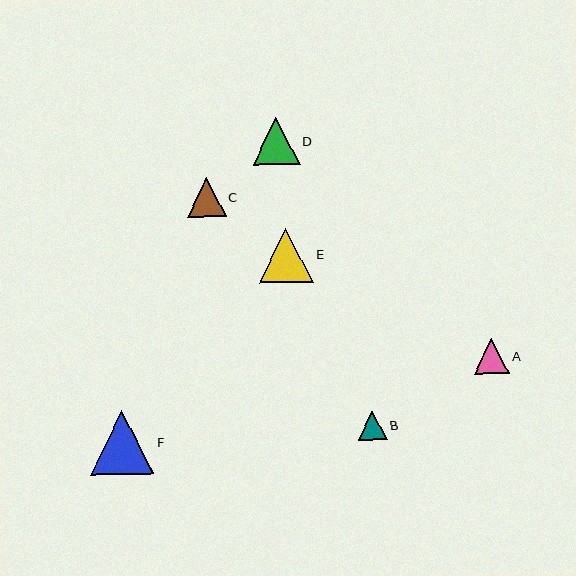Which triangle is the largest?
Triangle F is the largest with a size of approximately 64 pixels.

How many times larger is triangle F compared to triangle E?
Triangle F is approximately 1.2 times the size of triangle E.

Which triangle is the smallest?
Triangle B is the smallest with a size of approximately 29 pixels.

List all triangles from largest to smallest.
From largest to smallest: F, E, D, C, A, B.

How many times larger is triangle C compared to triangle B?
Triangle C is approximately 1.3 times the size of triangle B.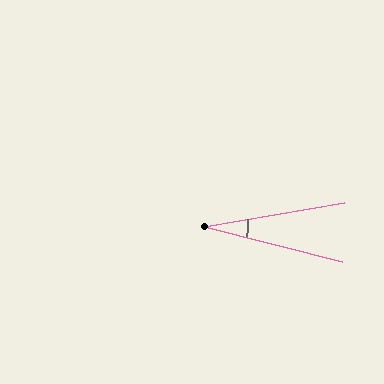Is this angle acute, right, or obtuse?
It is acute.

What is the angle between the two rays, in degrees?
Approximately 24 degrees.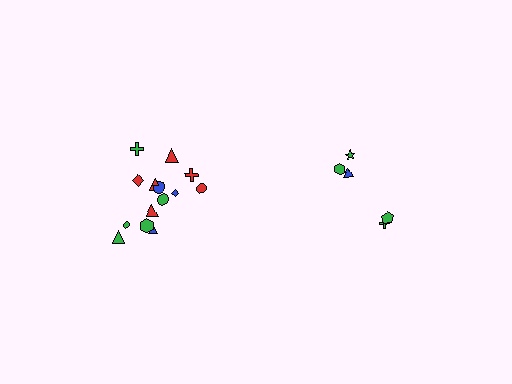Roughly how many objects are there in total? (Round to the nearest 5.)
Roughly 20 objects in total.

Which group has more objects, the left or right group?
The left group.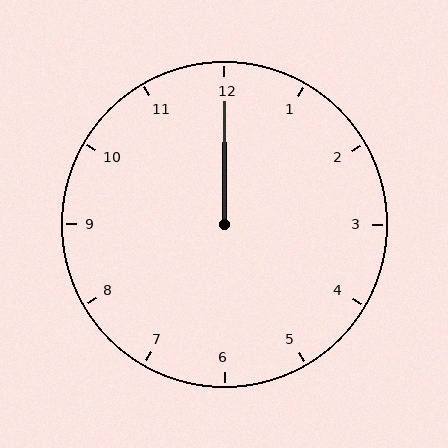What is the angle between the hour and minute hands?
Approximately 0 degrees.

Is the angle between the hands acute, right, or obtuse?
It is acute.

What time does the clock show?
12:00.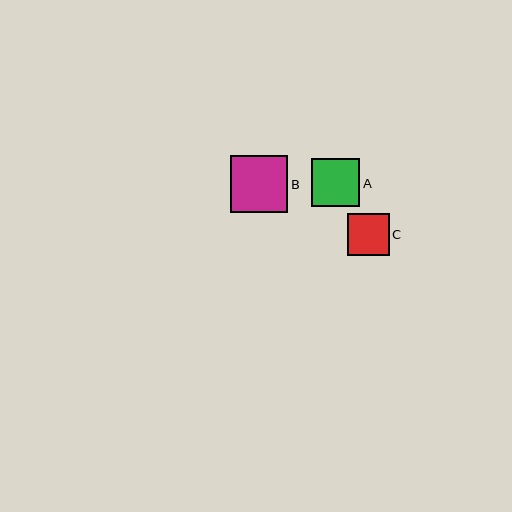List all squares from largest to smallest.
From largest to smallest: B, A, C.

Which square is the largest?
Square B is the largest with a size of approximately 57 pixels.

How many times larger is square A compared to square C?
Square A is approximately 1.1 times the size of square C.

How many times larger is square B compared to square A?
Square B is approximately 1.2 times the size of square A.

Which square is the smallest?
Square C is the smallest with a size of approximately 42 pixels.